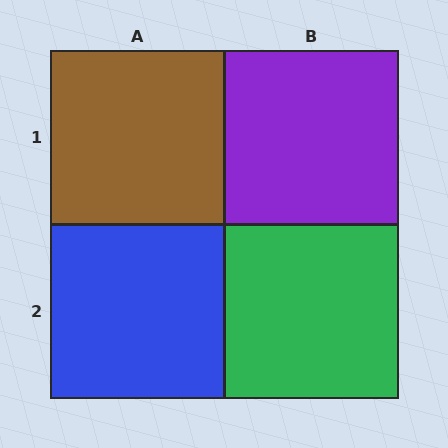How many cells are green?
1 cell is green.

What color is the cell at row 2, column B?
Green.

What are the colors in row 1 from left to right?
Brown, purple.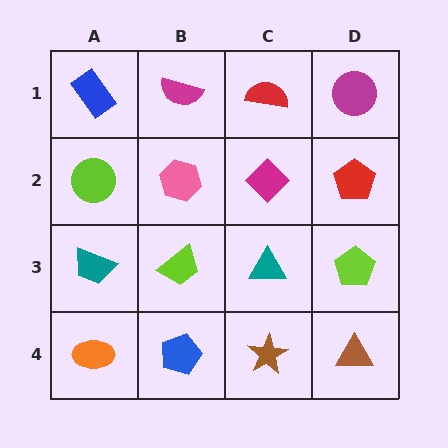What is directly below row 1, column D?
A red pentagon.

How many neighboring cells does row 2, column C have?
4.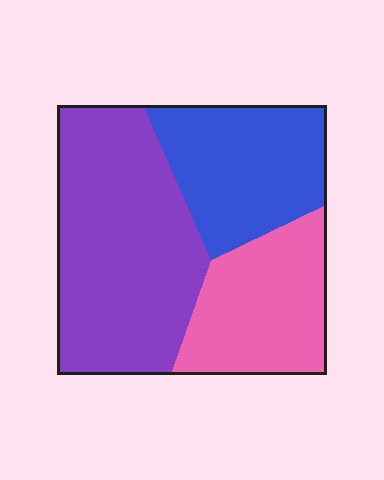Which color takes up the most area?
Purple, at roughly 45%.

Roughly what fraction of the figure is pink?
Pink covers about 25% of the figure.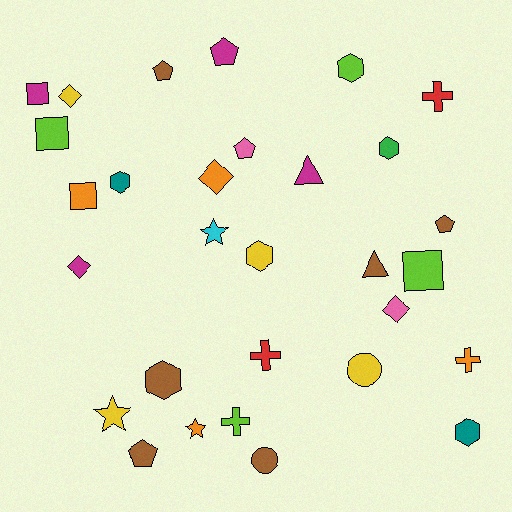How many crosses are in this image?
There are 4 crosses.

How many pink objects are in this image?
There are 2 pink objects.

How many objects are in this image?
There are 30 objects.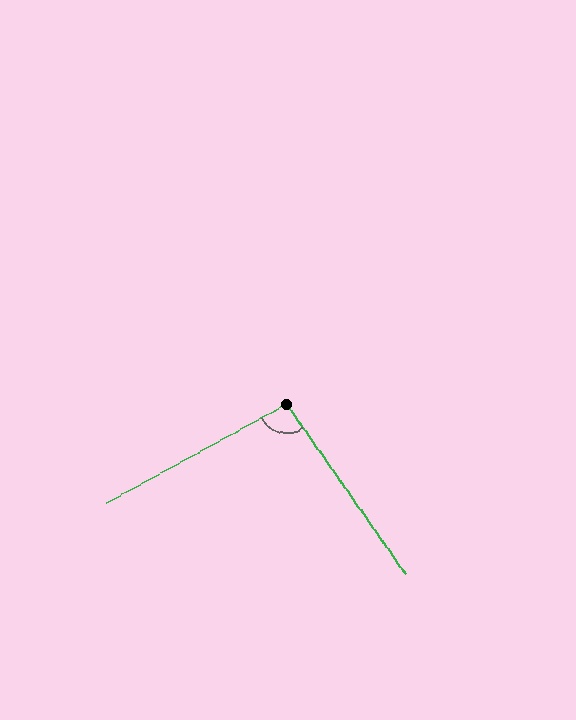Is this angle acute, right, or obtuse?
It is obtuse.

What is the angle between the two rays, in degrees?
Approximately 96 degrees.